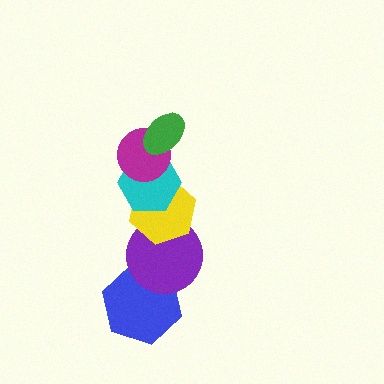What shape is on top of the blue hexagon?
The purple circle is on top of the blue hexagon.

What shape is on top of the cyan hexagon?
The magenta circle is on top of the cyan hexagon.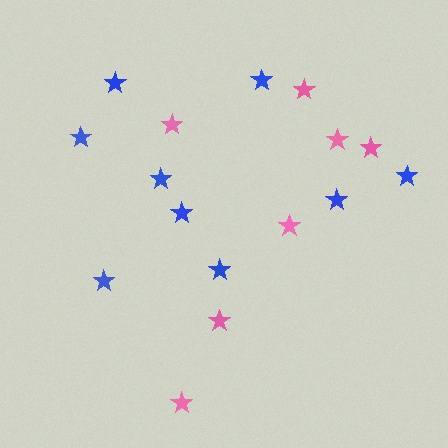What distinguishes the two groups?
There are 2 groups: one group of pink stars (7) and one group of blue stars (9).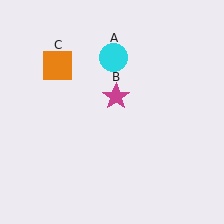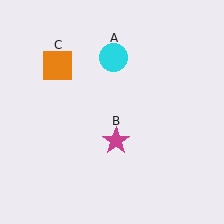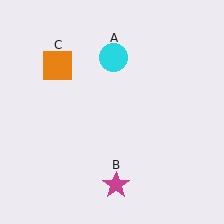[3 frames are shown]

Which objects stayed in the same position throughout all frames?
Cyan circle (object A) and orange square (object C) remained stationary.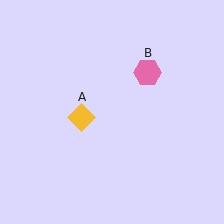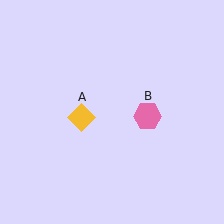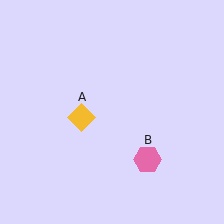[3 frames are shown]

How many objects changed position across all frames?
1 object changed position: pink hexagon (object B).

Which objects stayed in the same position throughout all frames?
Yellow diamond (object A) remained stationary.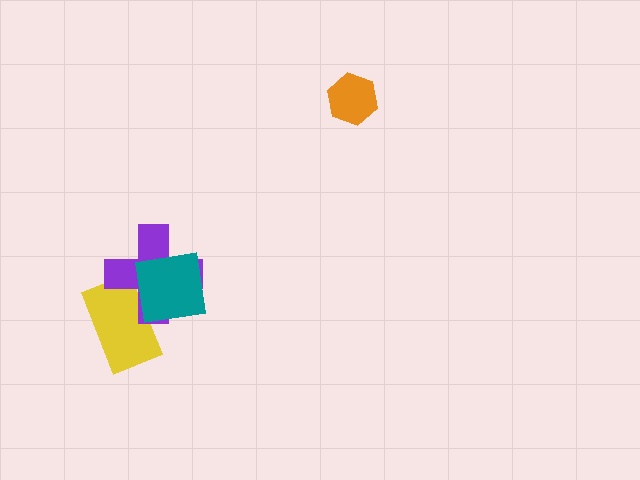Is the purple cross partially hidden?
Yes, it is partially covered by another shape.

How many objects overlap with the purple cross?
2 objects overlap with the purple cross.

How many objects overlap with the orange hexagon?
0 objects overlap with the orange hexagon.